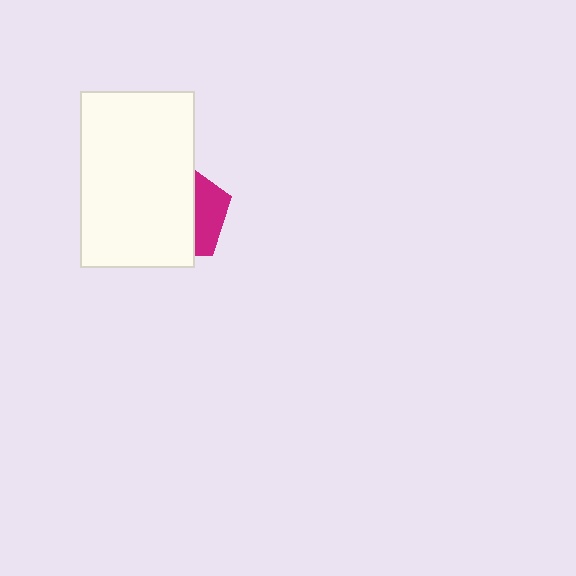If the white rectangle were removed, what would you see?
You would see the complete magenta pentagon.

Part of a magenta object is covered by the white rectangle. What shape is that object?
It is a pentagon.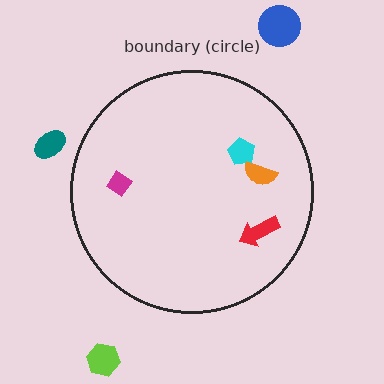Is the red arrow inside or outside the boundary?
Inside.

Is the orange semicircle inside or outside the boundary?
Inside.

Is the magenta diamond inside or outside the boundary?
Inside.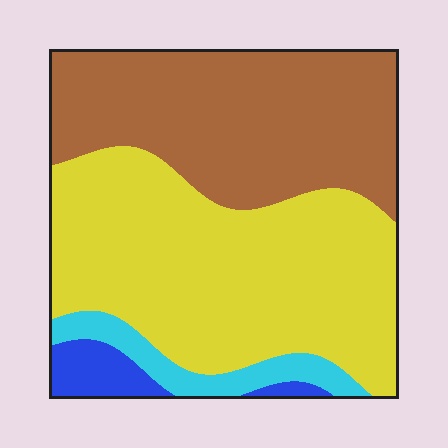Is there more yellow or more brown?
Yellow.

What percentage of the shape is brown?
Brown covers roughly 40% of the shape.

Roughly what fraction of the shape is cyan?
Cyan covers roughly 5% of the shape.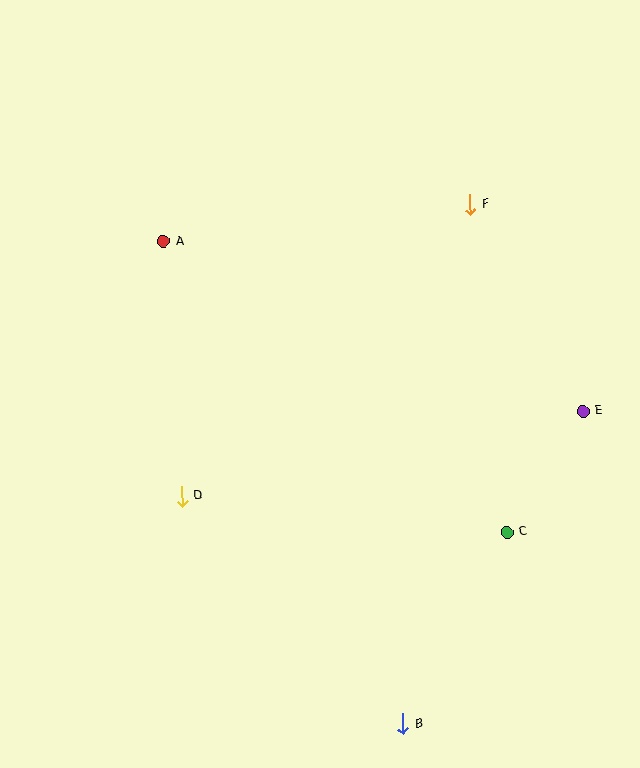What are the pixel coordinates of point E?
Point E is at (583, 411).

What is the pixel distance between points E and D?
The distance between E and D is 410 pixels.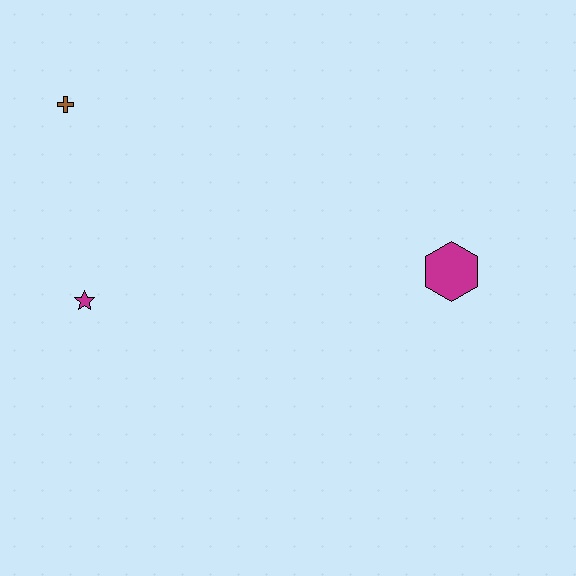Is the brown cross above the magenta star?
Yes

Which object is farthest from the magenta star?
The magenta hexagon is farthest from the magenta star.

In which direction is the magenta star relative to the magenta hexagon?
The magenta star is to the left of the magenta hexagon.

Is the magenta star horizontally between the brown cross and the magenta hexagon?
Yes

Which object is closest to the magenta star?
The brown cross is closest to the magenta star.